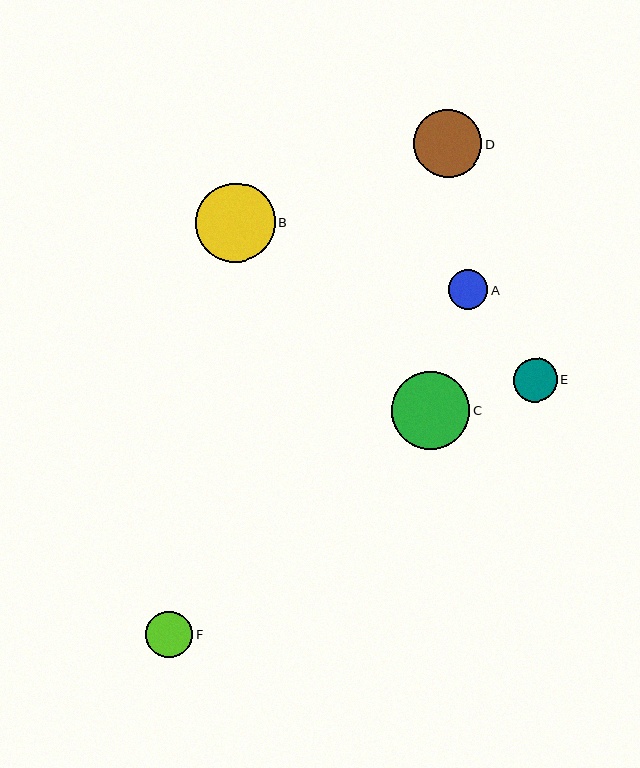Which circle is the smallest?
Circle A is the smallest with a size of approximately 40 pixels.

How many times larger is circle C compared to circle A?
Circle C is approximately 2.0 times the size of circle A.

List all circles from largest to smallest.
From largest to smallest: B, C, D, F, E, A.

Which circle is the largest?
Circle B is the largest with a size of approximately 80 pixels.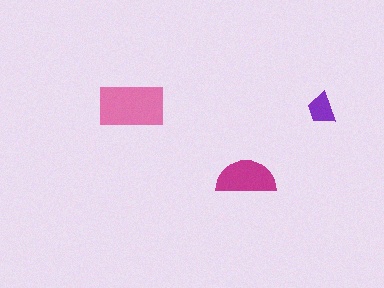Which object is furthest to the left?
The pink rectangle is leftmost.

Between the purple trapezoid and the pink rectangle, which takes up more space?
The pink rectangle.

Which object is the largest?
The pink rectangle.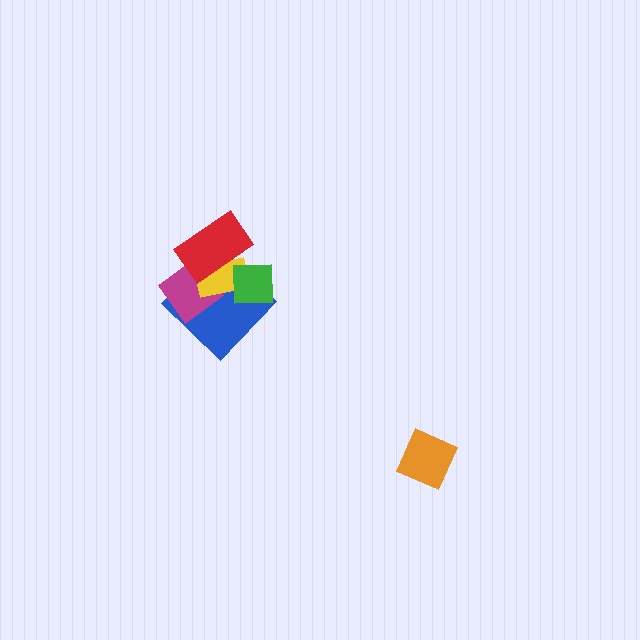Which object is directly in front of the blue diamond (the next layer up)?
The magenta diamond is directly in front of the blue diamond.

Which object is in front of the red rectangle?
The green square is in front of the red rectangle.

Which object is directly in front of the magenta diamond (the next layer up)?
The yellow rectangle is directly in front of the magenta diamond.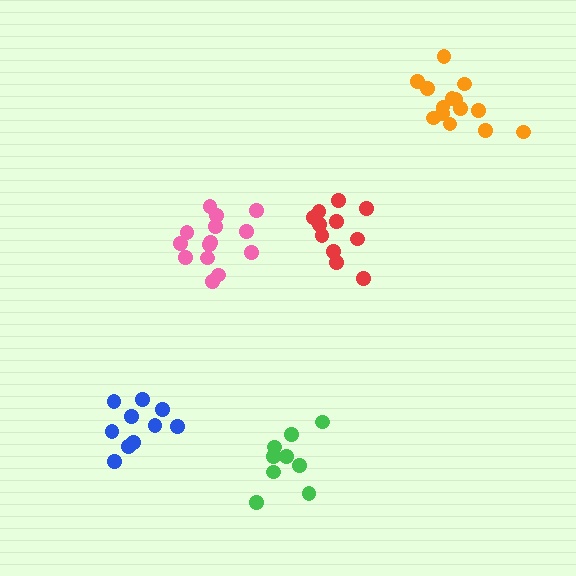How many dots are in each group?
Group 1: 9 dots, Group 2: 11 dots, Group 3: 14 dots, Group 4: 10 dots, Group 5: 14 dots (58 total).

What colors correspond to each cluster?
The clusters are colored: green, red, pink, blue, orange.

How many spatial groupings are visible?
There are 5 spatial groupings.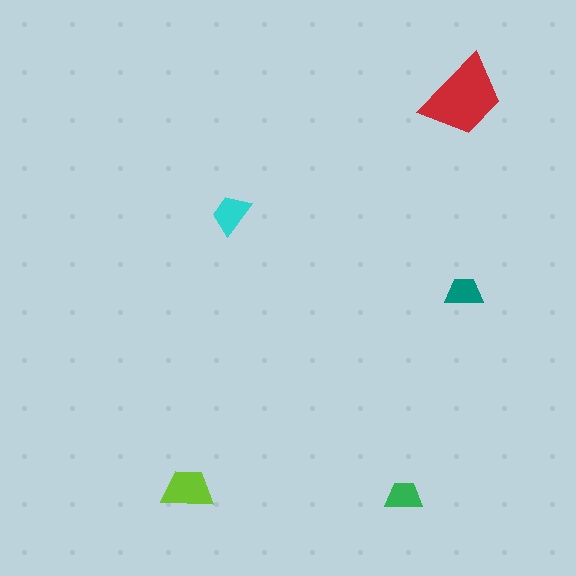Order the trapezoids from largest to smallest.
the red one, the lime one, the cyan one, the teal one, the green one.